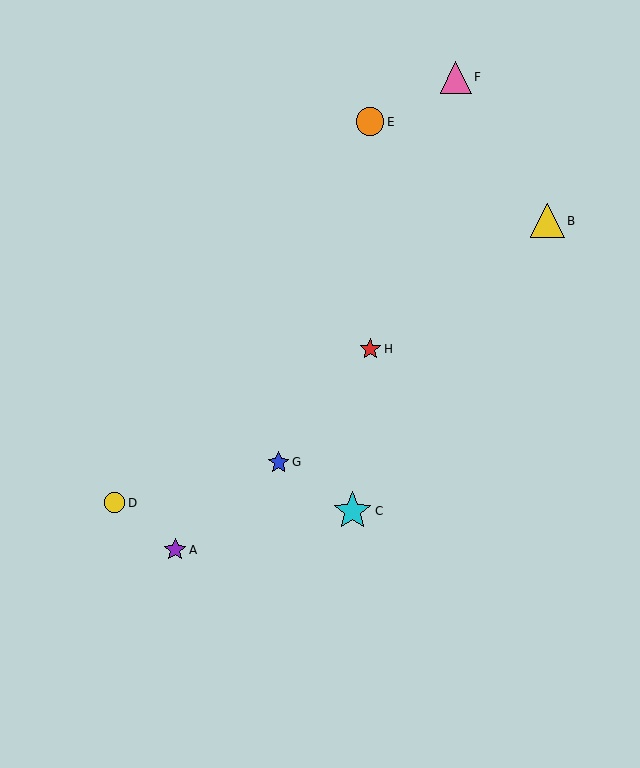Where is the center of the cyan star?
The center of the cyan star is at (353, 511).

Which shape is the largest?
The cyan star (labeled C) is the largest.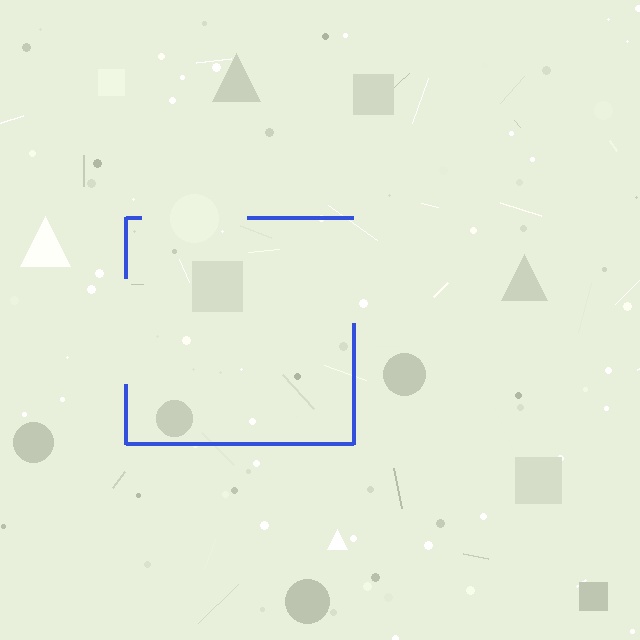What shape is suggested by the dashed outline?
The dashed outline suggests a square.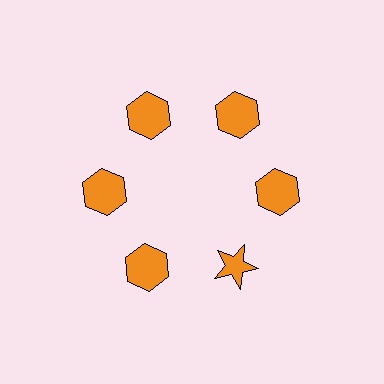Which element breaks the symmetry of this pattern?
The orange star at roughly the 5 o'clock position breaks the symmetry. All other shapes are orange hexagons.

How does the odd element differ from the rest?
It has a different shape: star instead of hexagon.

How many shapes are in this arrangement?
There are 6 shapes arranged in a ring pattern.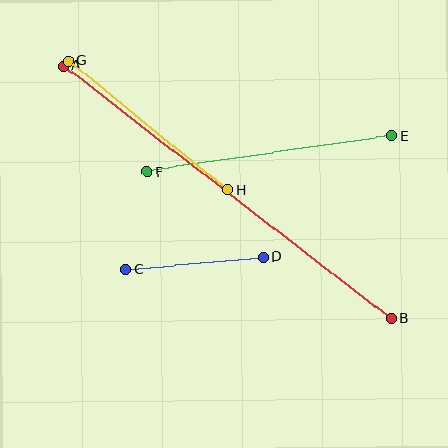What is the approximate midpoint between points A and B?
The midpoint is at approximately (228, 192) pixels.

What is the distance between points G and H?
The distance is approximately 204 pixels.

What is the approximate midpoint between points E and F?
The midpoint is at approximately (270, 154) pixels.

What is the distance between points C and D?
The distance is approximately 138 pixels.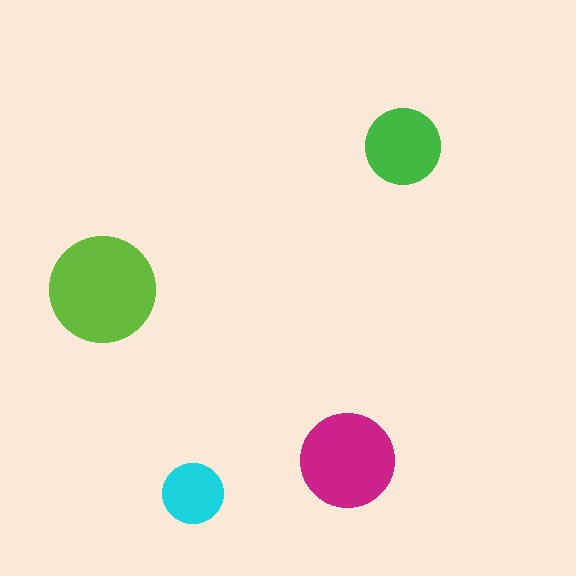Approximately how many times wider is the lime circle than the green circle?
About 1.5 times wider.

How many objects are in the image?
There are 4 objects in the image.